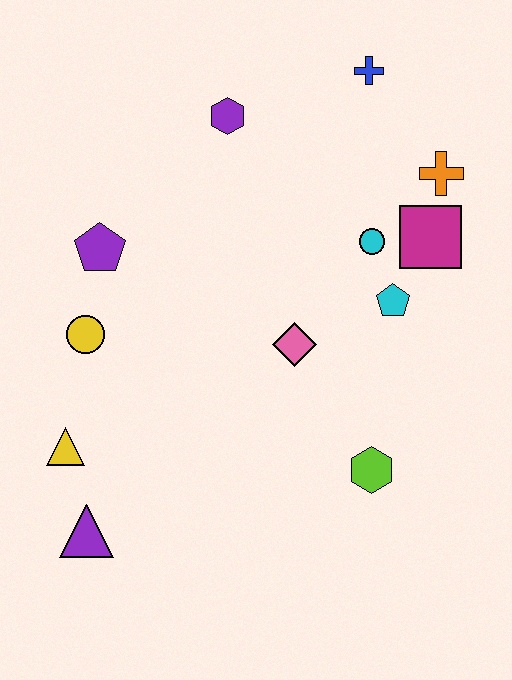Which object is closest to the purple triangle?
The yellow triangle is closest to the purple triangle.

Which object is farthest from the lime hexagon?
The blue cross is farthest from the lime hexagon.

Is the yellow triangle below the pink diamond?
Yes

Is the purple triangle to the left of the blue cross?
Yes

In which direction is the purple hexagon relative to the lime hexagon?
The purple hexagon is above the lime hexagon.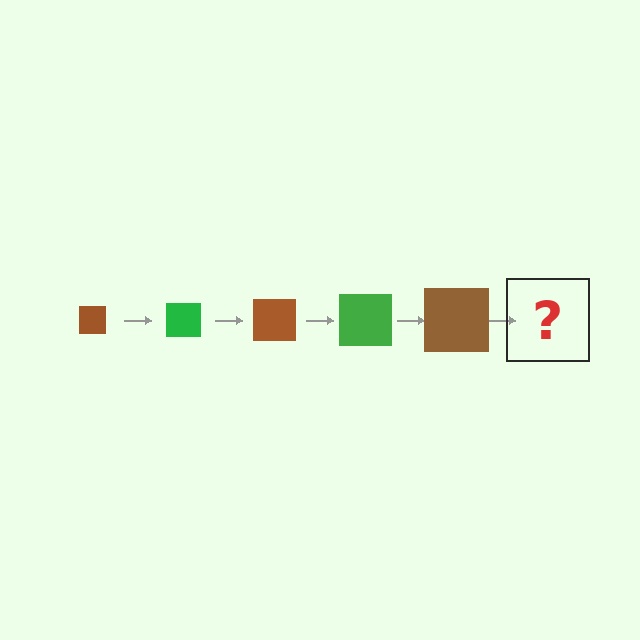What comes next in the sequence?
The next element should be a green square, larger than the previous one.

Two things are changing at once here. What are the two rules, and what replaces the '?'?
The two rules are that the square grows larger each step and the color cycles through brown and green. The '?' should be a green square, larger than the previous one.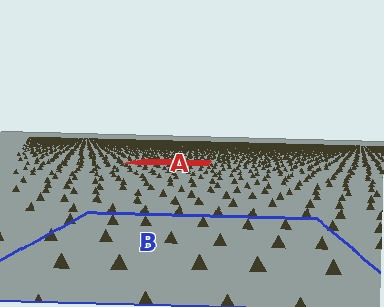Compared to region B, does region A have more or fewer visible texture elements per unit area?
Region A has more texture elements per unit area — they are packed more densely because it is farther away.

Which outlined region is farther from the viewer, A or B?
Region A is farther from the viewer — the texture elements inside it appear smaller and more densely packed.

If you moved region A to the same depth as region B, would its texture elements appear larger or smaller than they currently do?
They would appear larger. At a closer depth, the same texture elements are projected at a bigger on-screen size.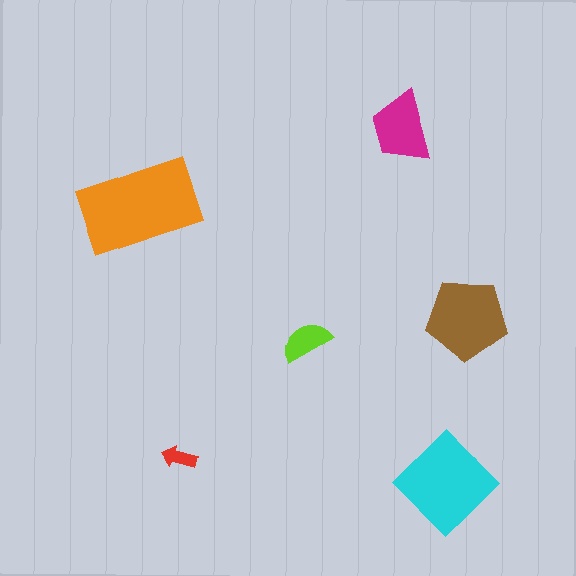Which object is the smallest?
The red arrow.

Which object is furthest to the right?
The brown pentagon is rightmost.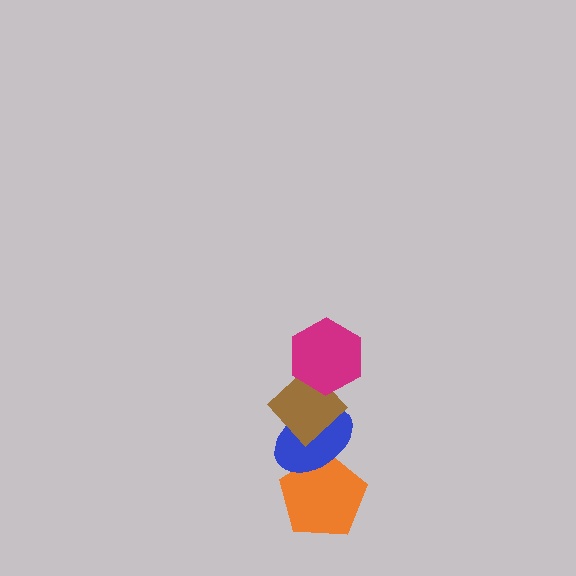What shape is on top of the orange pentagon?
The blue ellipse is on top of the orange pentagon.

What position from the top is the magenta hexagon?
The magenta hexagon is 1st from the top.